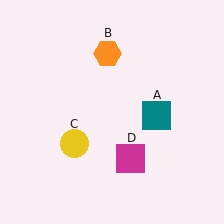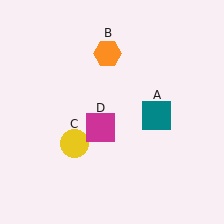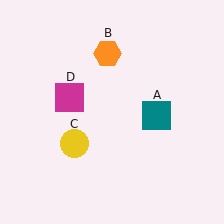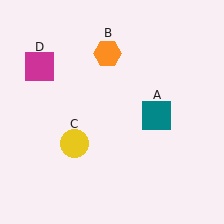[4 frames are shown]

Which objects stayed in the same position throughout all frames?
Teal square (object A) and orange hexagon (object B) and yellow circle (object C) remained stationary.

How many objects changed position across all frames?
1 object changed position: magenta square (object D).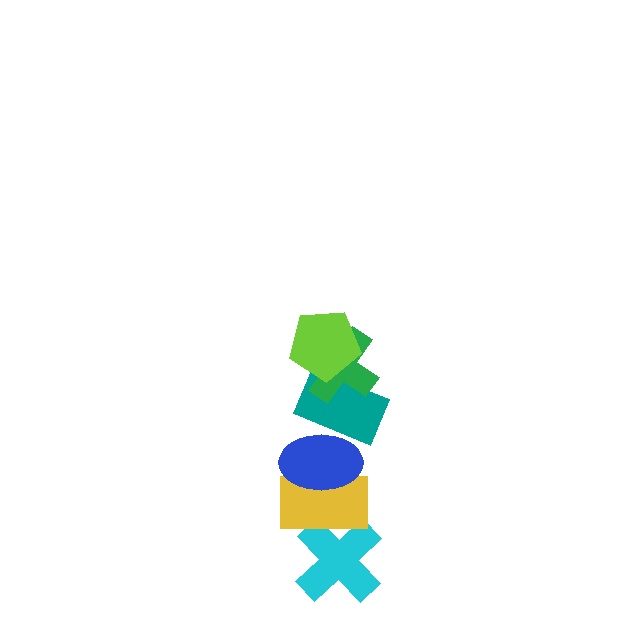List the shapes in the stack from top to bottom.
From top to bottom: the lime pentagon, the green cross, the teal rectangle, the blue ellipse, the yellow rectangle, the cyan cross.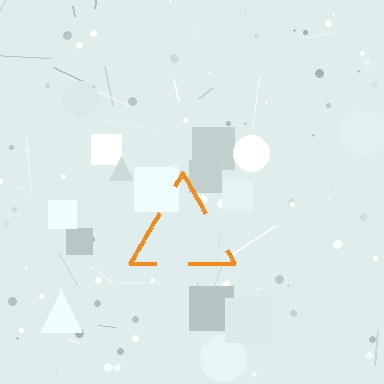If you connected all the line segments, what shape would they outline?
They would outline a triangle.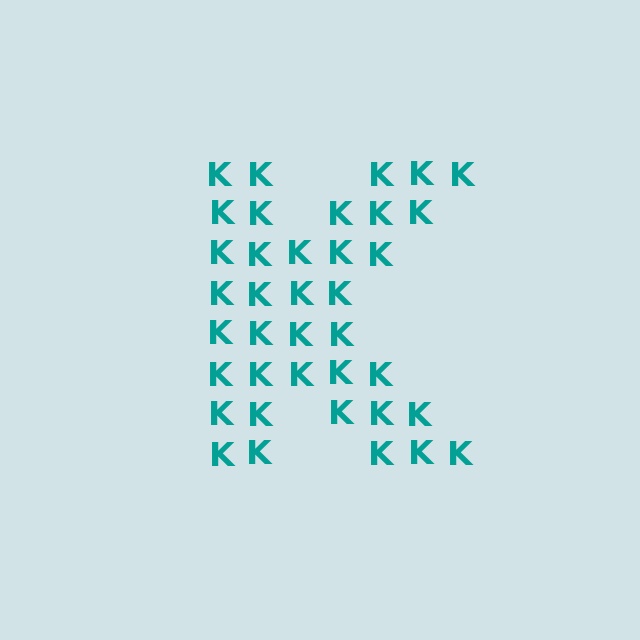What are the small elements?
The small elements are letter K's.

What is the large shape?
The large shape is the letter K.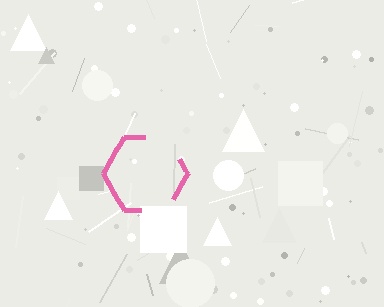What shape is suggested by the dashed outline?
The dashed outline suggests a hexagon.